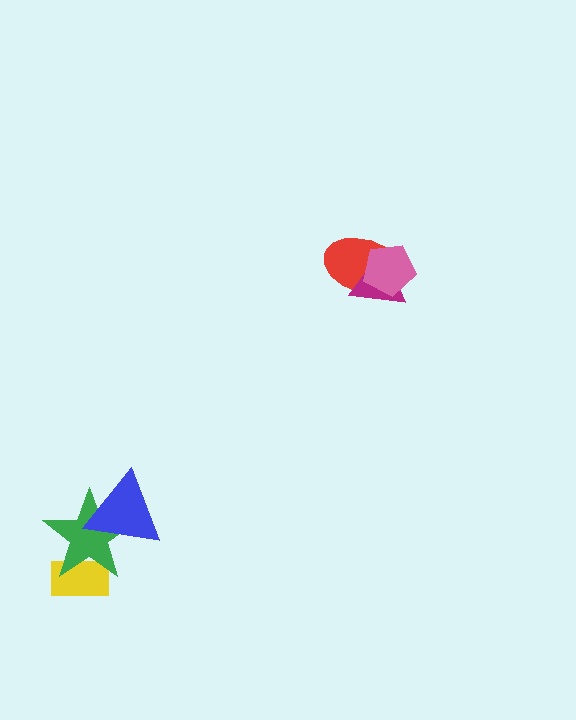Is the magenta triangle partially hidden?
Yes, it is partially covered by another shape.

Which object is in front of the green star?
The blue triangle is in front of the green star.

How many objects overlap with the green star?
2 objects overlap with the green star.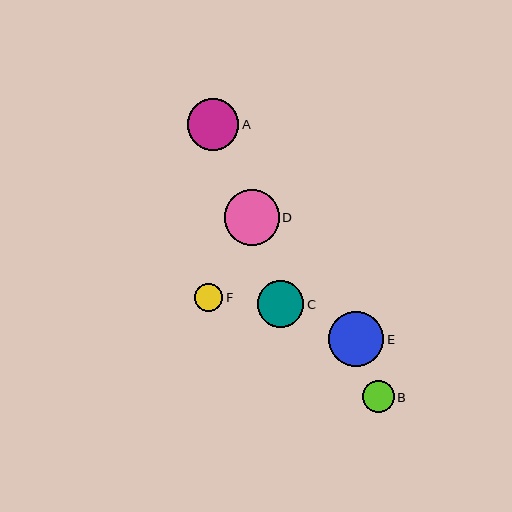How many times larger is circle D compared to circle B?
Circle D is approximately 1.7 times the size of circle B.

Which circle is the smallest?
Circle F is the smallest with a size of approximately 28 pixels.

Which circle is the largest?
Circle D is the largest with a size of approximately 55 pixels.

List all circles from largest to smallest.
From largest to smallest: D, E, A, C, B, F.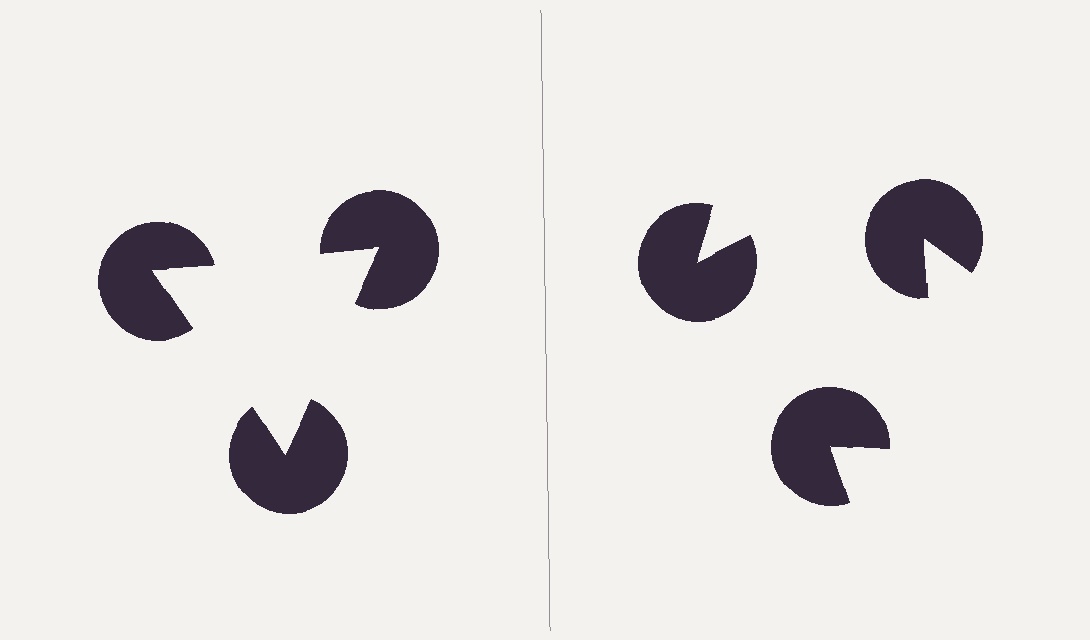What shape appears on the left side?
An illusory triangle.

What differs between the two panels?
The pac-man discs are positioned identically on both sides; only the wedge orientations differ. On the left they align to a triangle; on the right they are misaligned.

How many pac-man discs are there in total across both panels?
6 — 3 on each side.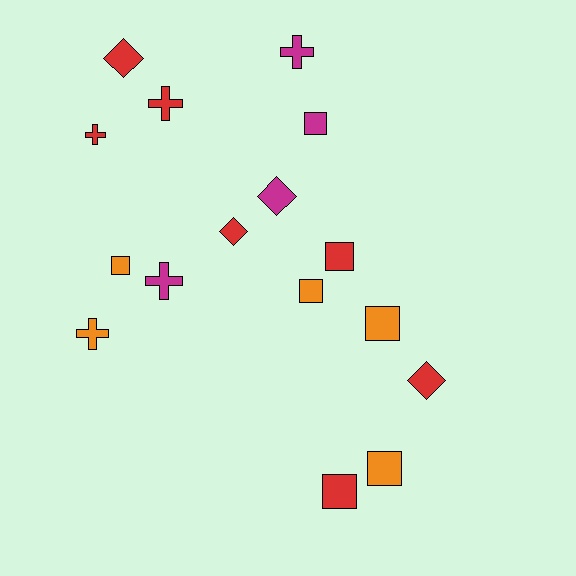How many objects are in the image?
There are 16 objects.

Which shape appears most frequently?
Square, with 7 objects.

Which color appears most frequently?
Red, with 7 objects.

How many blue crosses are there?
There are no blue crosses.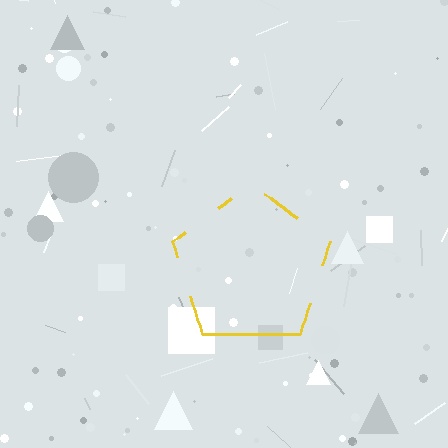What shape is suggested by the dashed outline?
The dashed outline suggests a pentagon.